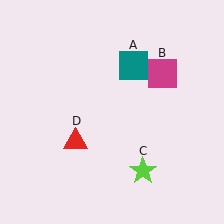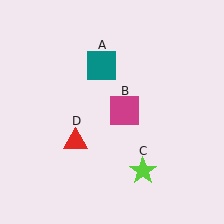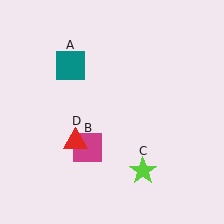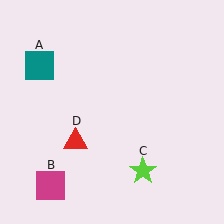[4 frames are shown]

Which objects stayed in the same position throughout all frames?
Lime star (object C) and red triangle (object D) remained stationary.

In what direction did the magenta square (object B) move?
The magenta square (object B) moved down and to the left.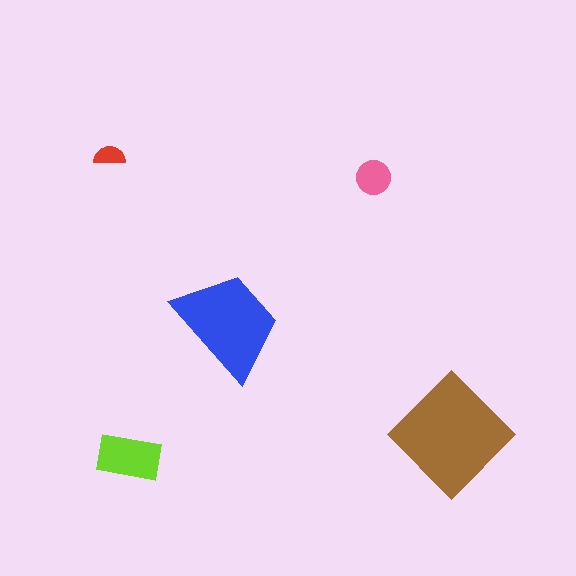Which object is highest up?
The red semicircle is topmost.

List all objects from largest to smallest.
The brown diamond, the blue trapezoid, the lime rectangle, the pink circle, the red semicircle.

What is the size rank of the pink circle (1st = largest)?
4th.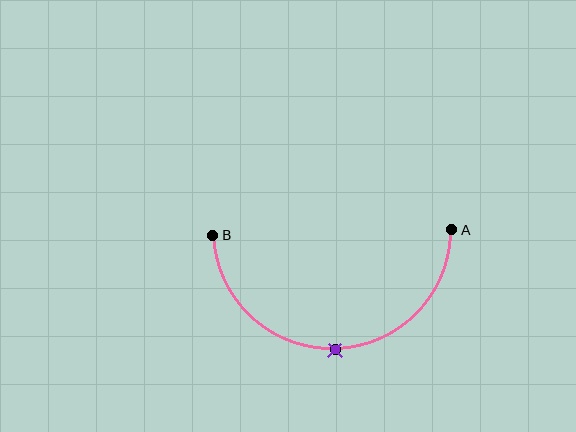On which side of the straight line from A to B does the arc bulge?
The arc bulges below the straight line connecting A and B.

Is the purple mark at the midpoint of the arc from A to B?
Yes. The purple mark lies on the arc at equal arc-length from both A and B — it is the arc midpoint.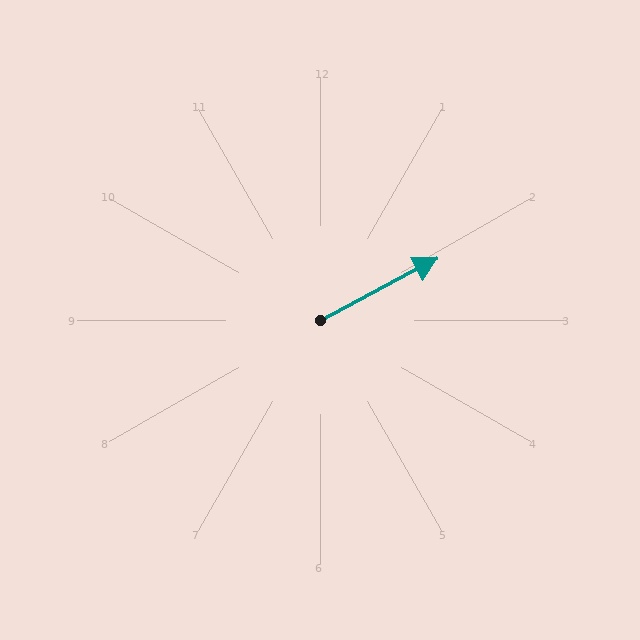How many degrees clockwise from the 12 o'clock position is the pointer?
Approximately 62 degrees.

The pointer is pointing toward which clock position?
Roughly 2 o'clock.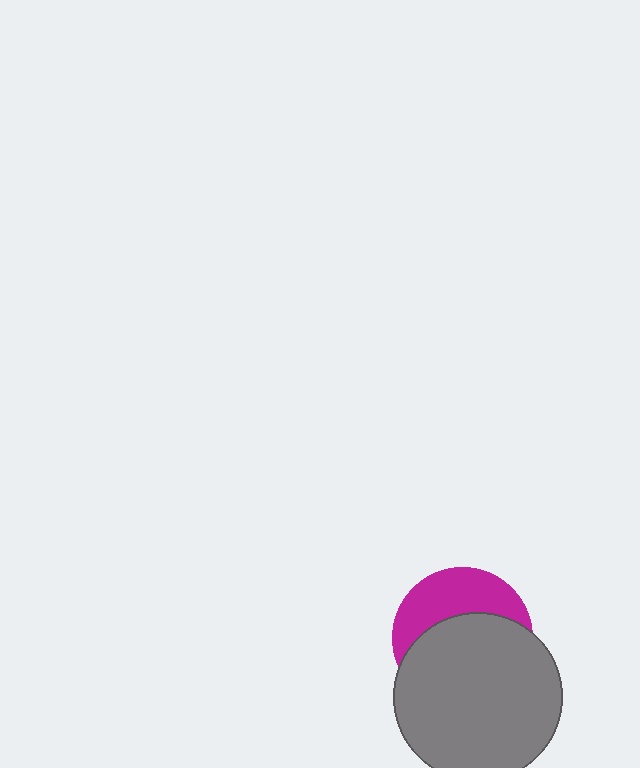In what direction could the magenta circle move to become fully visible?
The magenta circle could move up. That would shift it out from behind the gray circle entirely.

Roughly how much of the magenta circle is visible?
A small part of it is visible (roughly 38%).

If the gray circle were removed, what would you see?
You would see the complete magenta circle.